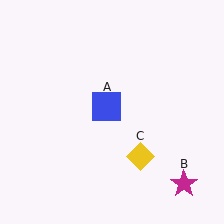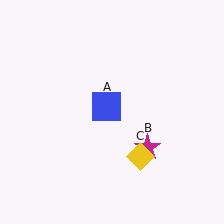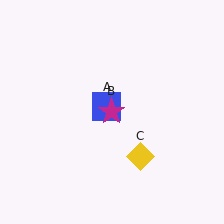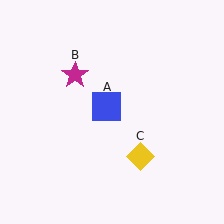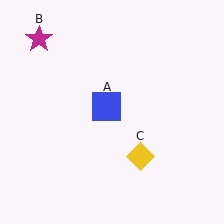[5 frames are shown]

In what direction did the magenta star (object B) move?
The magenta star (object B) moved up and to the left.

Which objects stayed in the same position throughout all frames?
Blue square (object A) and yellow diamond (object C) remained stationary.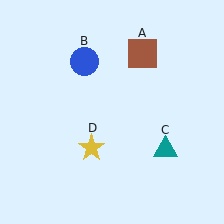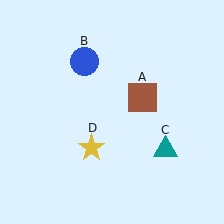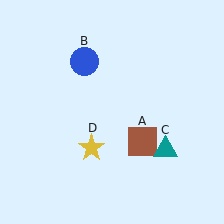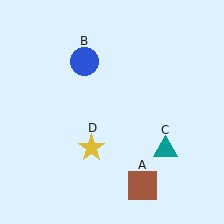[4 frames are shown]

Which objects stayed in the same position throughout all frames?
Blue circle (object B) and teal triangle (object C) and yellow star (object D) remained stationary.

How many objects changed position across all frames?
1 object changed position: brown square (object A).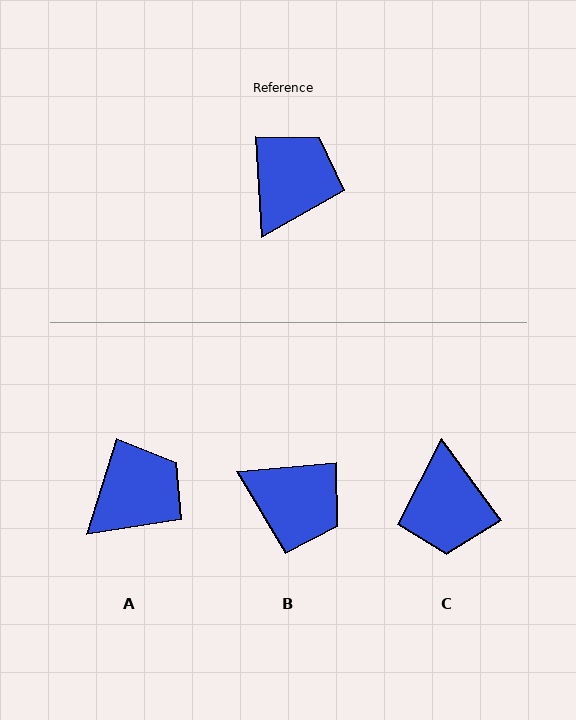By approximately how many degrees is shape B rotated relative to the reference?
Approximately 88 degrees clockwise.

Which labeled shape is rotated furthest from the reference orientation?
C, about 147 degrees away.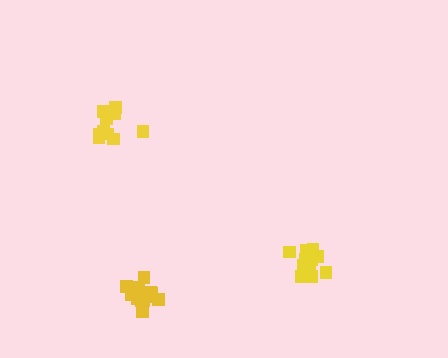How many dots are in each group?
Group 1: 10 dots, Group 2: 16 dots, Group 3: 13 dots (39 total).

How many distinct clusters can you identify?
There are 3 distinct clusters.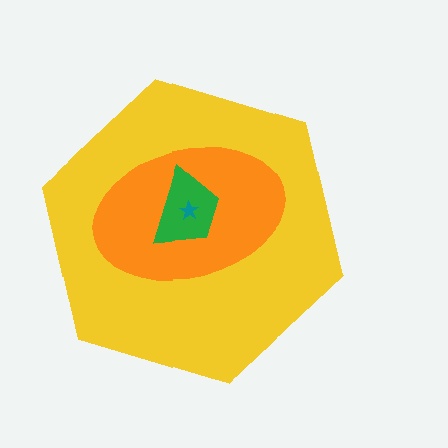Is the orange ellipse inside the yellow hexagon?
Yes.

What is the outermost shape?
The yellow hexagon.